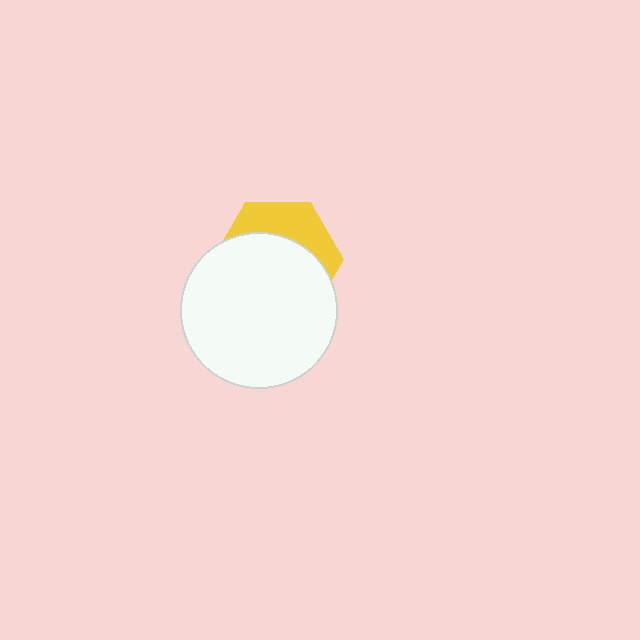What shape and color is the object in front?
The object in front is a white circle.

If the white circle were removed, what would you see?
You would see the complete yellow hexagon.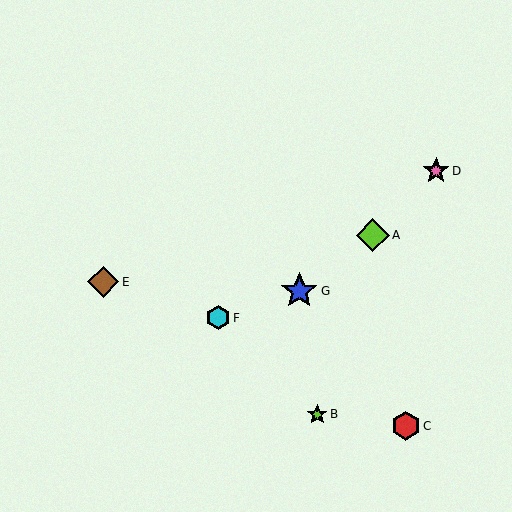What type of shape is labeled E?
Shape E is a brown diamond.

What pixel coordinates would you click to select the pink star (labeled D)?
Click at (436, 171) to select the pink star D.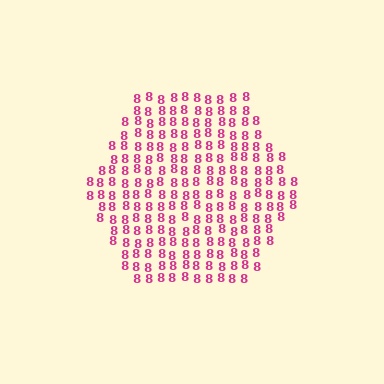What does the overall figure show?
The overall figure shows a hexagon.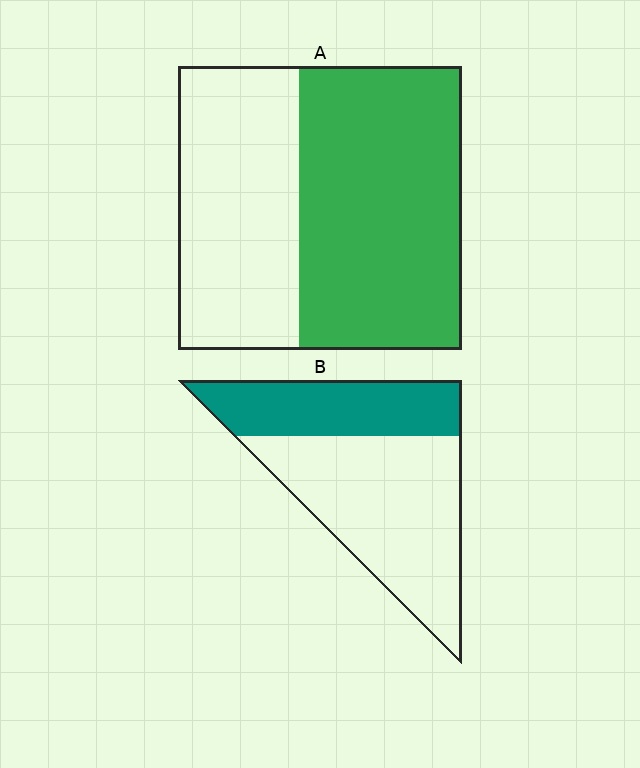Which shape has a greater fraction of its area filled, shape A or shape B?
Shape A.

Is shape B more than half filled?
No.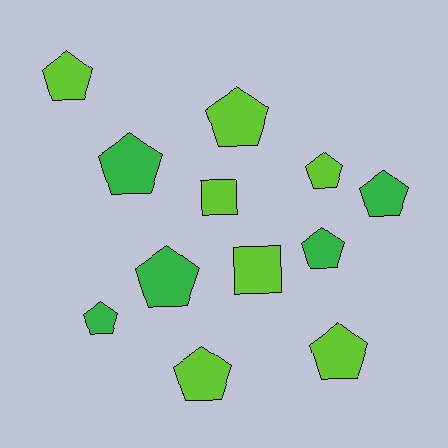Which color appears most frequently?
Lime, with 7 objects.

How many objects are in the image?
There are 12 objects.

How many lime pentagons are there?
There are 5 lime pentagons.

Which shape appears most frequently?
Pentagon, with 10 objects.